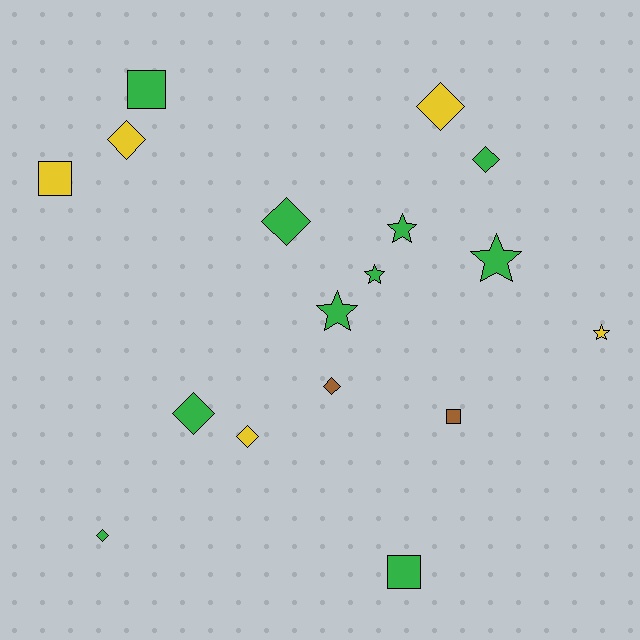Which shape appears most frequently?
Diamond, with 8 objects.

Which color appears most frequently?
Green, with 10 objects.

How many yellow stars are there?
There is 1 yellow star.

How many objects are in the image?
There are 17 objects.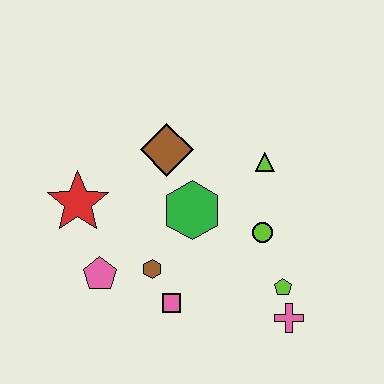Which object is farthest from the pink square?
The lime triangle is farthest from the pink square.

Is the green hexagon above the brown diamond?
No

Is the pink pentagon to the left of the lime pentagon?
Yes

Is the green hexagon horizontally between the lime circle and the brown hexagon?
Yes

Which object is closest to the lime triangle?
The lime circle is closest to the lime triangle.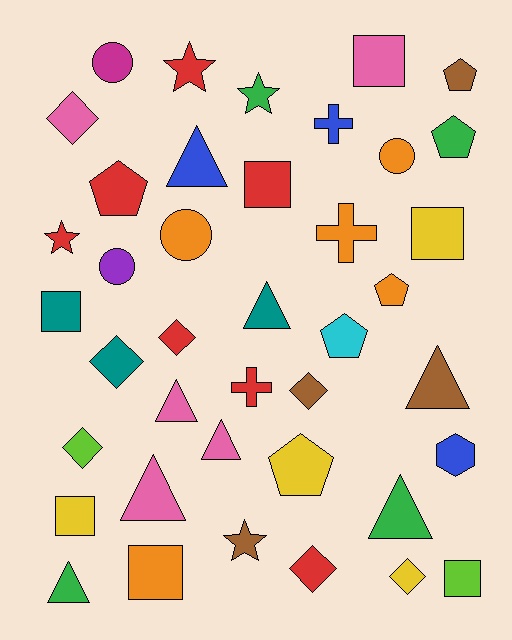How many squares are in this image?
There are 7 squares.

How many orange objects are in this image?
There are 5 orange objects.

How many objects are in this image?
There are 40 objects.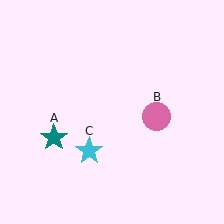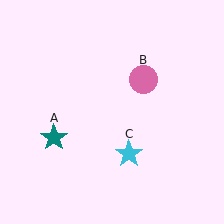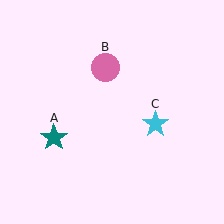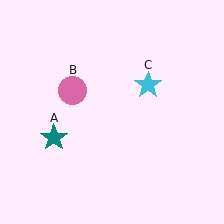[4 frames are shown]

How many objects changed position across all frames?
2 objects changed position: pink circle (object B), cyan star (object C).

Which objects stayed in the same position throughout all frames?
Teal star (object A) remained stationary.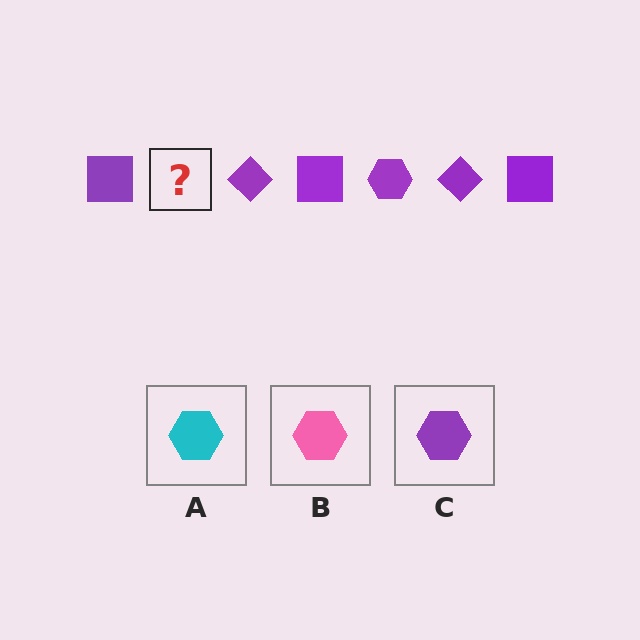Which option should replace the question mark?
Option C.